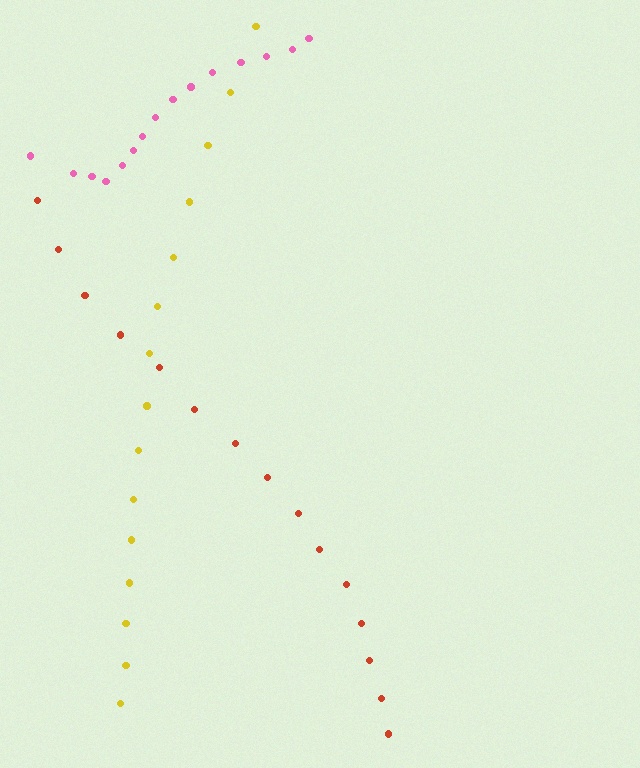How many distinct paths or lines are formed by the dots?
There are 3 distinct paths.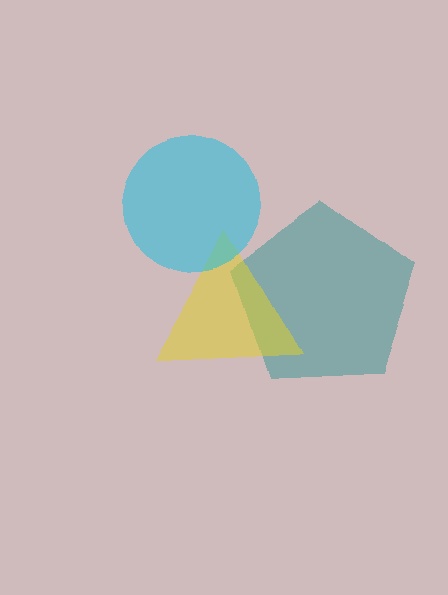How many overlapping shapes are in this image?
There are 3 overlapping shapes in the image.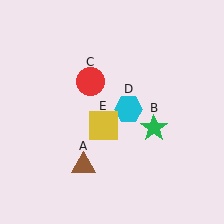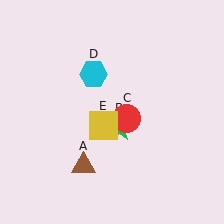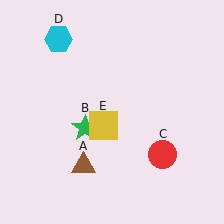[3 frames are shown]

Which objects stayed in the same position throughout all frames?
Brown triangle (object A) and yellow square (object E) remained stationary.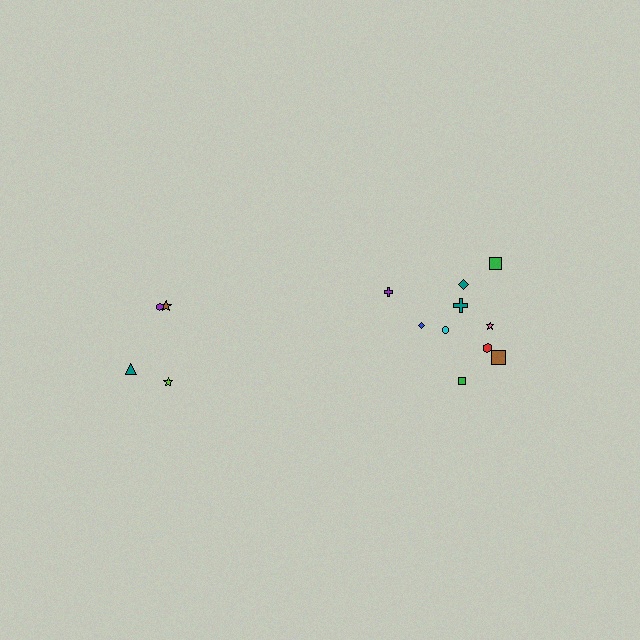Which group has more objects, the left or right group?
The right group.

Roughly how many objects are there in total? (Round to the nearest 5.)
Roughly 15 objects in total.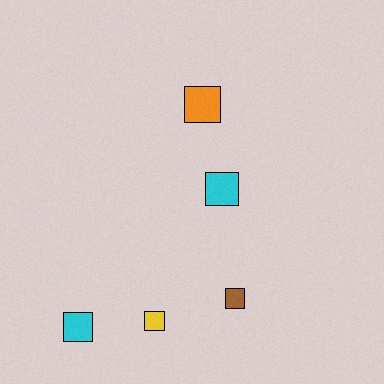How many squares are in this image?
There are 5 squares.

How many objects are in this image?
There are 5 objects.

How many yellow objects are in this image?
There is 1 yellow object.